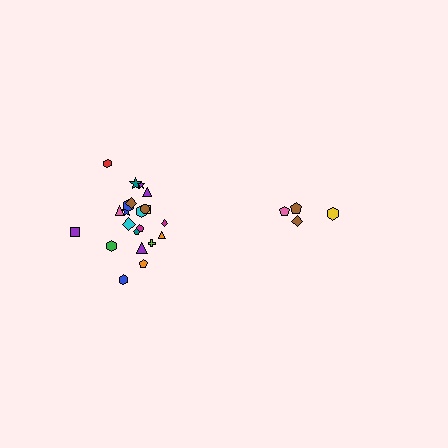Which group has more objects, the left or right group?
The left group.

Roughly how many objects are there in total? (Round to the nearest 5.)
Roughly 25 objects in total.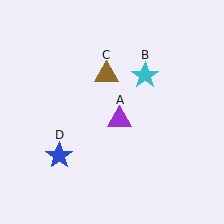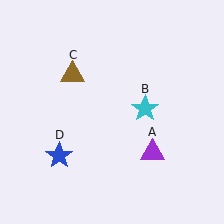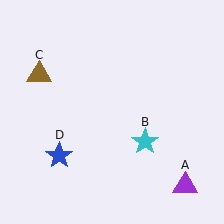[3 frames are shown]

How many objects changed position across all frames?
3 objects changed position: purple triangle (object A), cyan star (object B), brown triangle (object C).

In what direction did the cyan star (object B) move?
The cyan star (object B) moved down.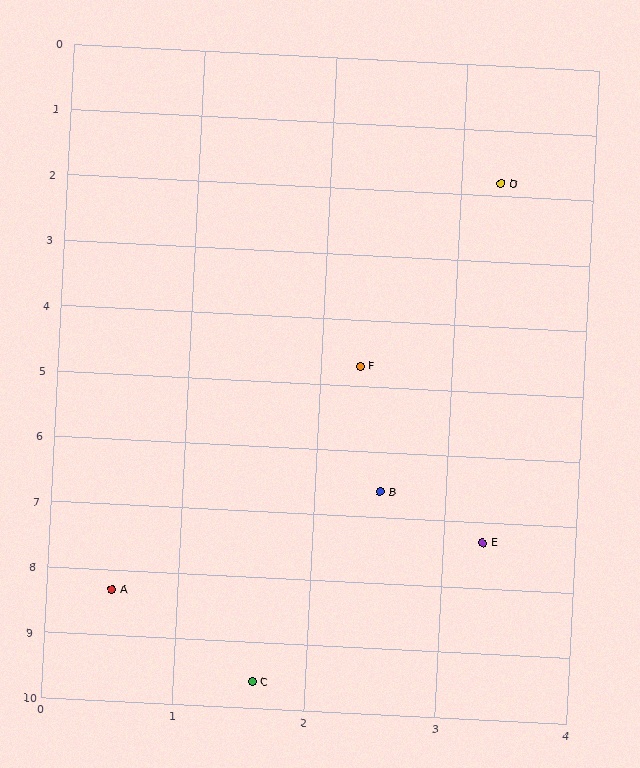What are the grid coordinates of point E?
Point E is at approximately (3.3, 7.3).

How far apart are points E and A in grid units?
Points E and A are about 3.0 grid units apart.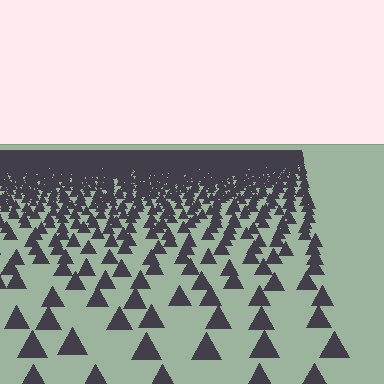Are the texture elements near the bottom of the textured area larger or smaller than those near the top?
Larger. Near the bottom, elements are closer to the viewer and appear at a bigger on-screen size.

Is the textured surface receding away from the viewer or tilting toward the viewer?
The surface is receding away from the viewer. Texture elements get smaller and denser toward the top.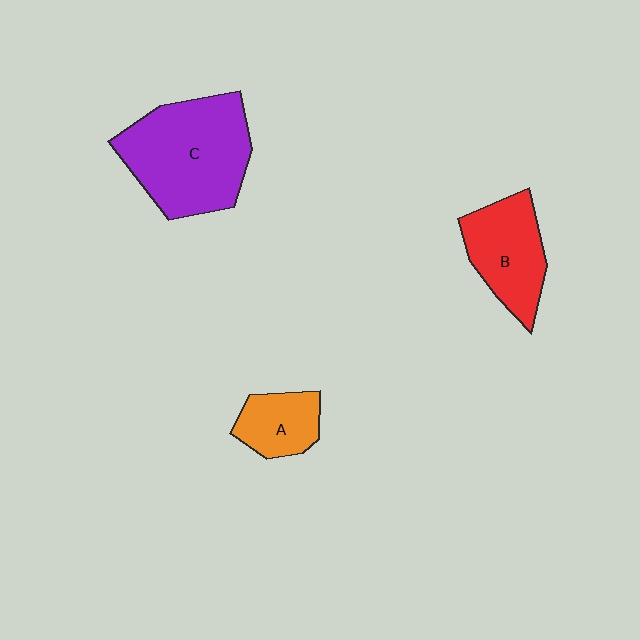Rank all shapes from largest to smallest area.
From largest to smallest: C (purple), B (red), A (orange).